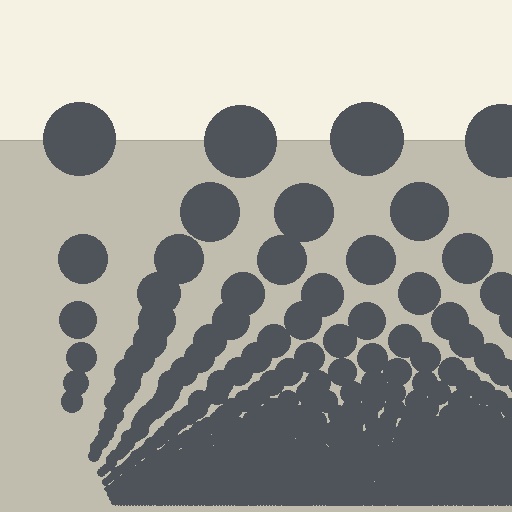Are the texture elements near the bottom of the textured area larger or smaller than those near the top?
Smaller. The gradient is inverted — elements near the bottom are smaller and denser.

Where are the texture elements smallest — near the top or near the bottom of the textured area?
Near the bottom.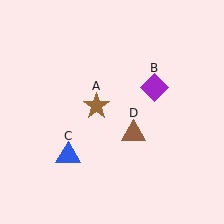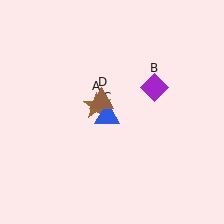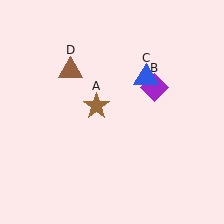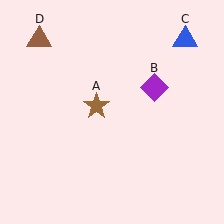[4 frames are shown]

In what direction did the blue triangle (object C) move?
The blue triangle (object C) moved up and to the right.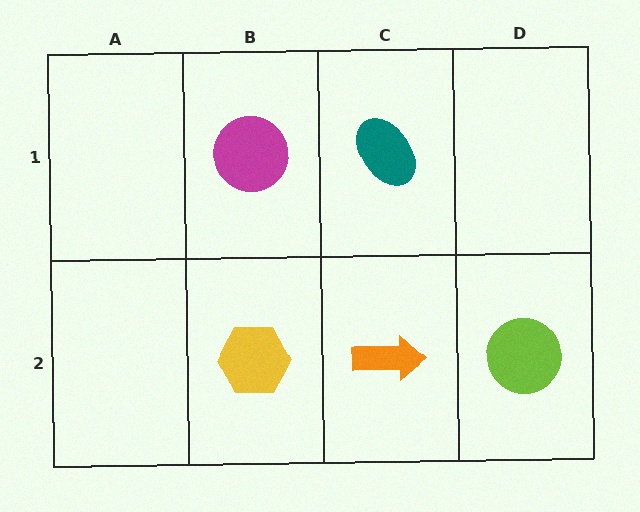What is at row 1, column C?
A teal ellipse.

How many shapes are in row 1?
2 shapes.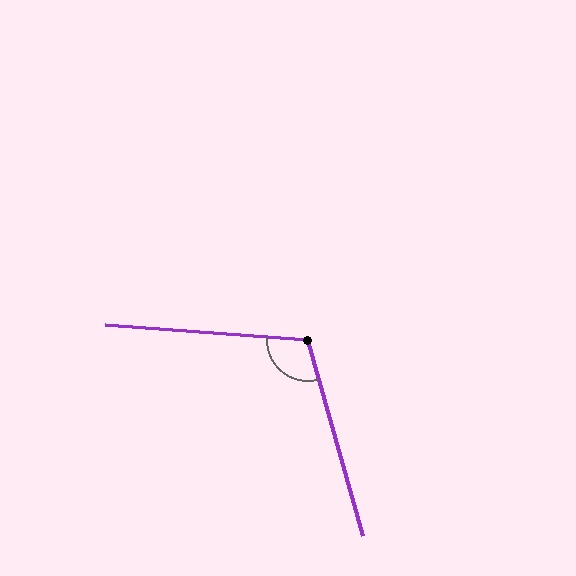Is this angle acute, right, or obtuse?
It is obtuse.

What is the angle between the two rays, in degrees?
Approximately 110 degrees.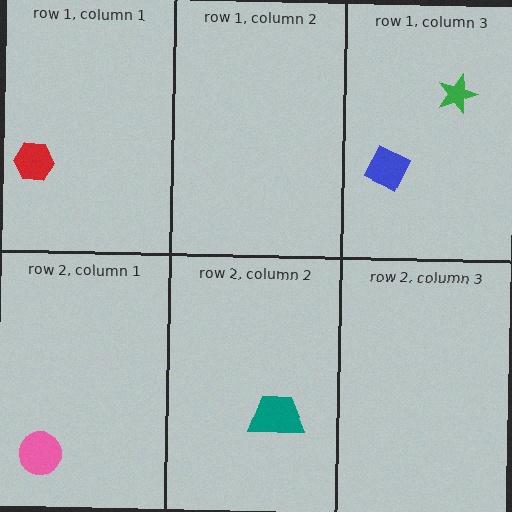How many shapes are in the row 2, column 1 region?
1.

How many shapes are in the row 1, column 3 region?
2.